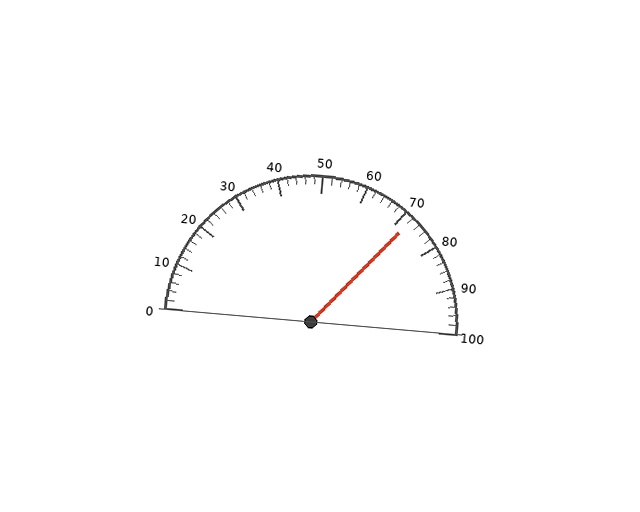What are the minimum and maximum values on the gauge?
The gauge ranges from 0 to 100.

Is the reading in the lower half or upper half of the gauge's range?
The reading is in the upper half of the range (0 to 100).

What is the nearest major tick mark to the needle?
The nearest major tick mark is 70.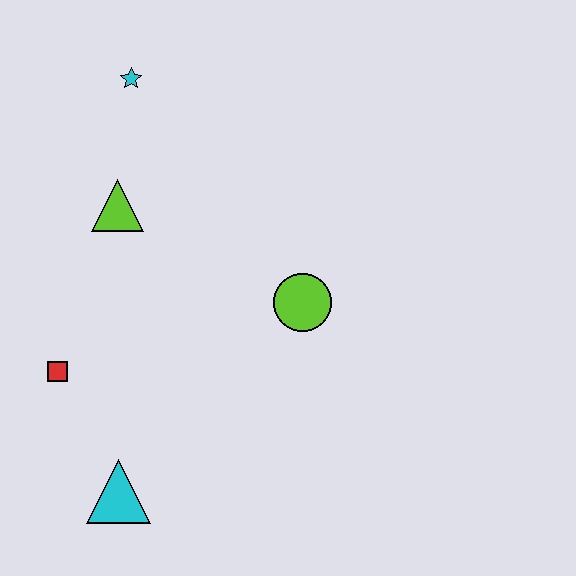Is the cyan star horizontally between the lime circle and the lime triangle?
Yes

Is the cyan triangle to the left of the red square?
No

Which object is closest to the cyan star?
The lime triangle is closest to the cyan star.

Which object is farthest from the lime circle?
The cyan star is farthest from the lime circle.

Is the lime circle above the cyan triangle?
Yes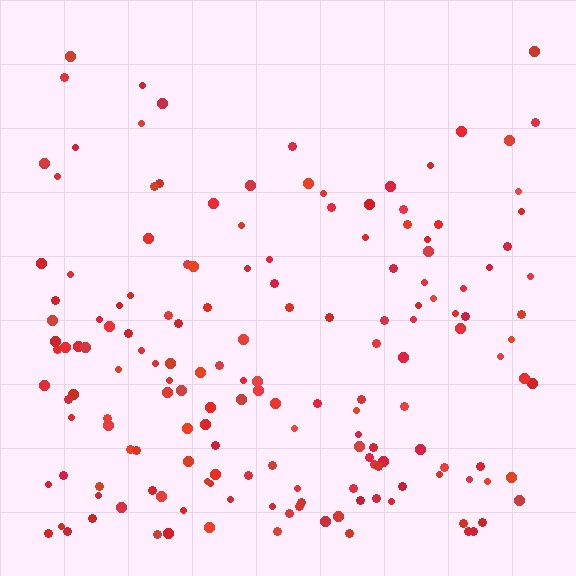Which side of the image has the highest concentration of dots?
The bottom.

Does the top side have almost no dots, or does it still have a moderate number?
Still a moderate number, just noticeably fewer than the bottom.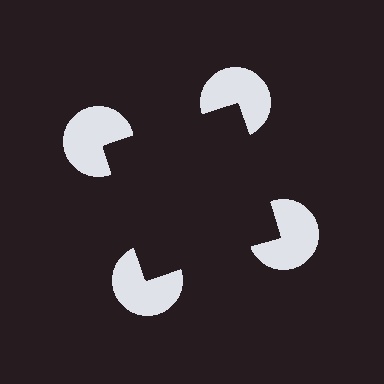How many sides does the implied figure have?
4 sides.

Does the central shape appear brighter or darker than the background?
It typically appears slightly darker than the background, even though no actual brightness change is drawn.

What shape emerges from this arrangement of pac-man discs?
An illusory square — its edges are inferred from the aligned wedge cuts in the pac-man discs, not physically drawn.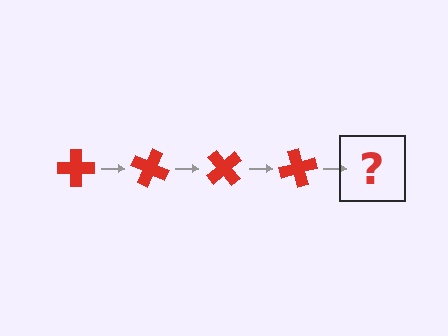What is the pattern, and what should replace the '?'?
The pattern is that the cross rotates 25 degrees each step. The '?' should be a red cross rotated 100 degrees.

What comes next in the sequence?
The next element should be a red cross rotated 100 degrees.